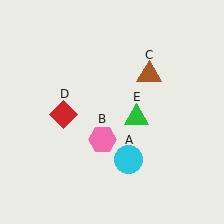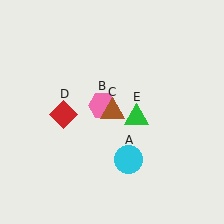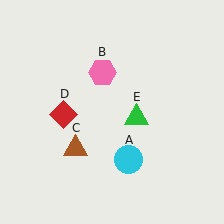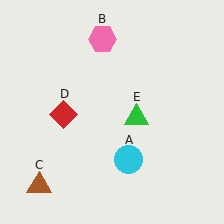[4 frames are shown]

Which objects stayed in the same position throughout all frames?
Cyan circle (object A) and red diamond (object D) and green triangle (object E) remained stationary.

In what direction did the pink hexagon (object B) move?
The pink hexagon (object B) moved up.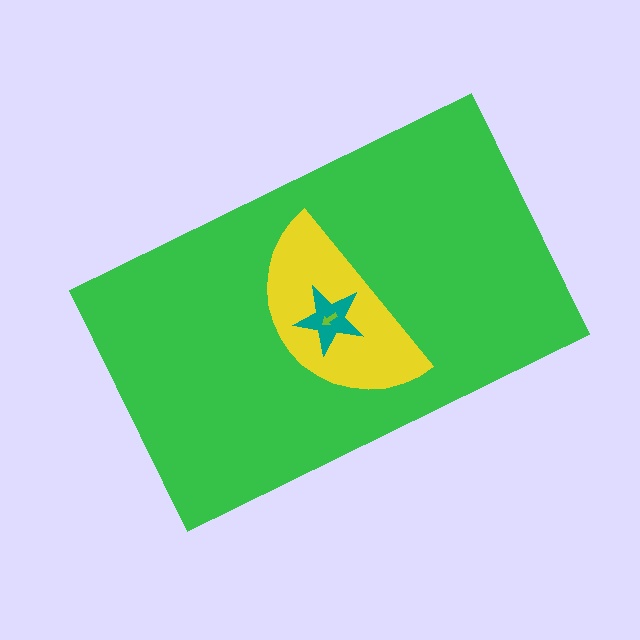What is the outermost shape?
The green rectangle.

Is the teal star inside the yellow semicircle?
Yes.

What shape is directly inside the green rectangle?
The yellow semicircle.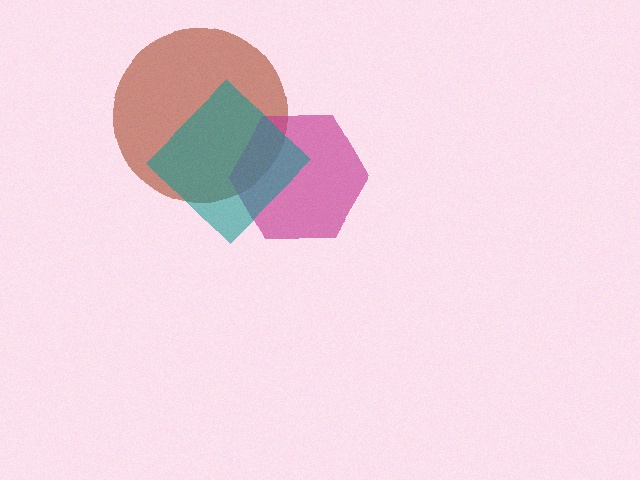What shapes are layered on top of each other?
The layered shapes are: a brown circle, a magenta hexagon, a teal diamond.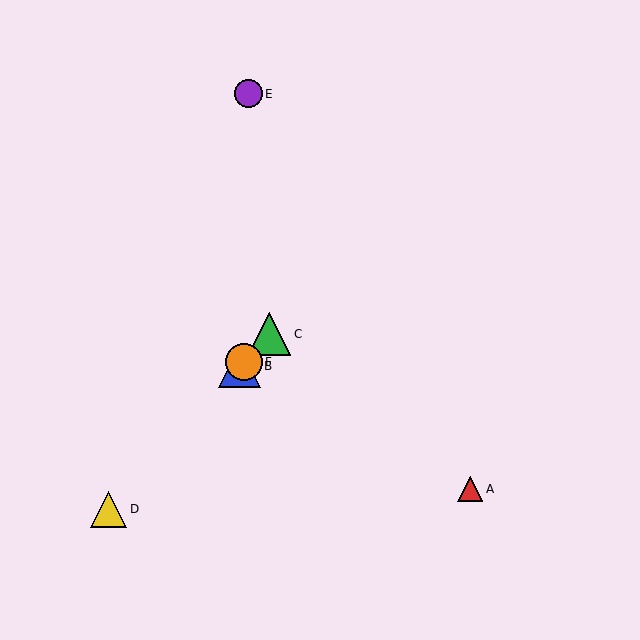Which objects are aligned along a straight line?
Objects B, C, D, F are aligned along a straight line.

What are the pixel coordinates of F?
Object F is at (244, 362).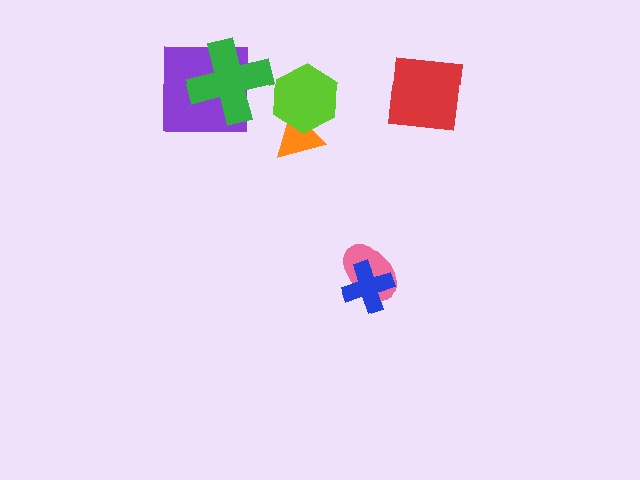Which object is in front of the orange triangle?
The lime hexagon is in front of the orange triangle.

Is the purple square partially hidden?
Yes, it is partially covered by another shape.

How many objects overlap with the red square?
0 objects overlap with the red square.